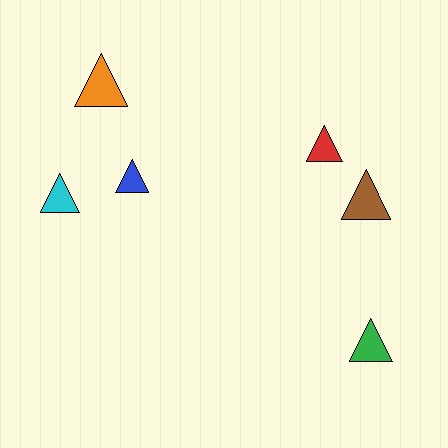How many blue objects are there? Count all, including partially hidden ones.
There is 1 blue object.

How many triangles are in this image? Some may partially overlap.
There are 6 triangles.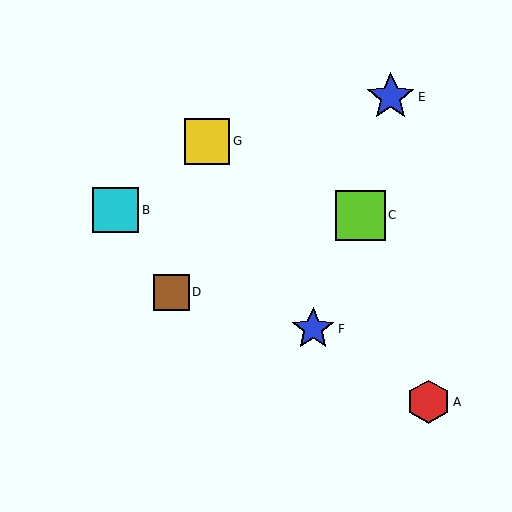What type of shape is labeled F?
Shape F is a blue star.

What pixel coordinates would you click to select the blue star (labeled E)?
Click at (391, 97) to select the blue star E.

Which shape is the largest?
The lime square (labeled C) is the largest.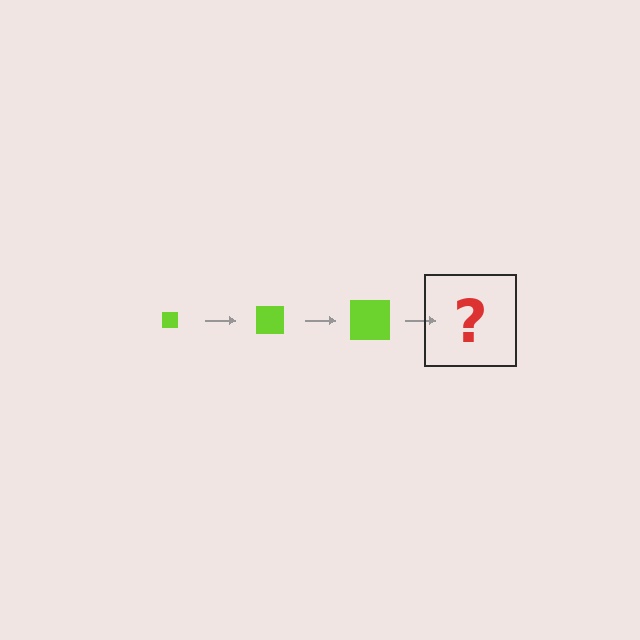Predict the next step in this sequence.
The next step is a lime square, larger than the previous one.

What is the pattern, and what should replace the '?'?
The pattern is that the square gets progressively larger each step. The '?' should be a lime square, larger than the previous one.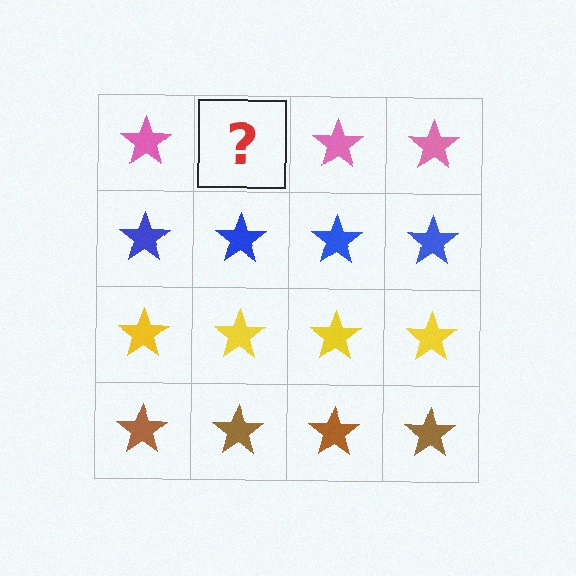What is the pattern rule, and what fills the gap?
The rule is that each row has a consistent color. The gap should be filled with a pink star.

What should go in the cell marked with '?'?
The missing cell should contain a pink star.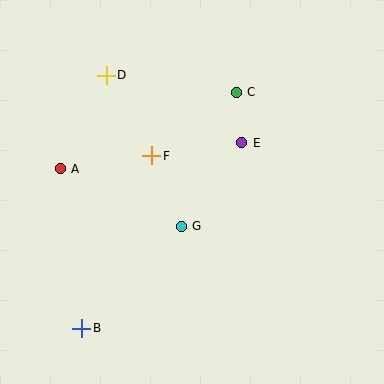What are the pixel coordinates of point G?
Point G is at (181, 226).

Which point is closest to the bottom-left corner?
Point B is closest to the bottom-left corner.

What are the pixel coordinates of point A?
Point A is at (60, 169).